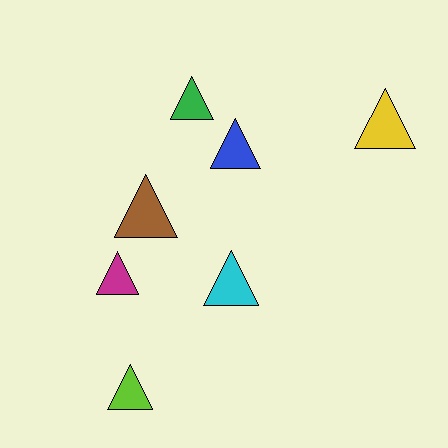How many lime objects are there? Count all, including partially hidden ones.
There is 1 lime object.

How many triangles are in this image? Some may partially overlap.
There are 7 triangles.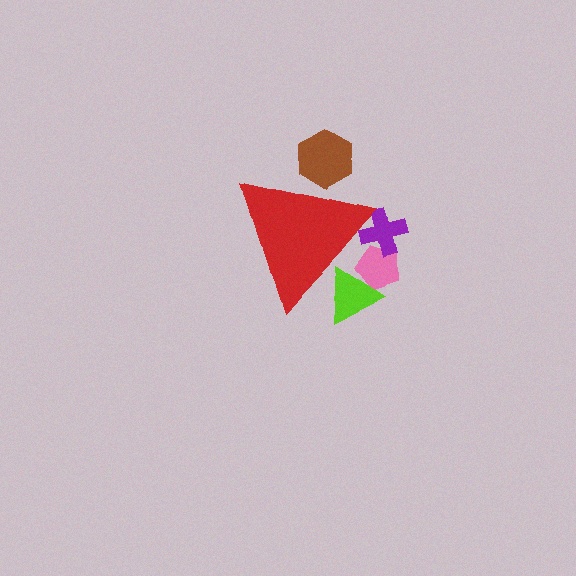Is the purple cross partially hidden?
Yes, the purple cross is partially hidden behind the red triangle.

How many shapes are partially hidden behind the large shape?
4 shapes are partially hidden.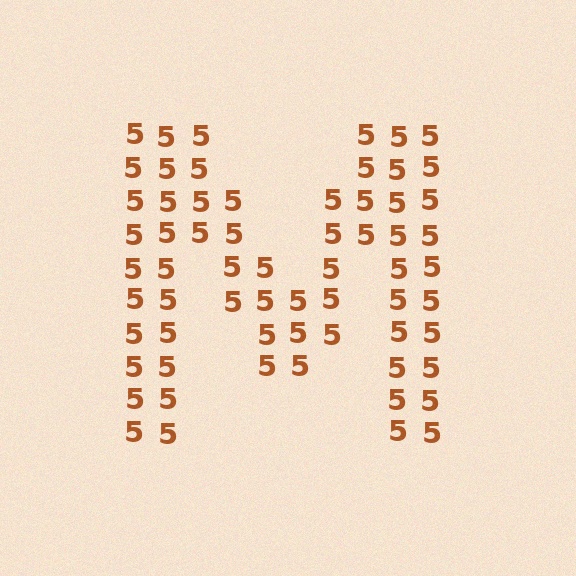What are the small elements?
The small elements are digit 5's.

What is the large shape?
The large shape is the letter M.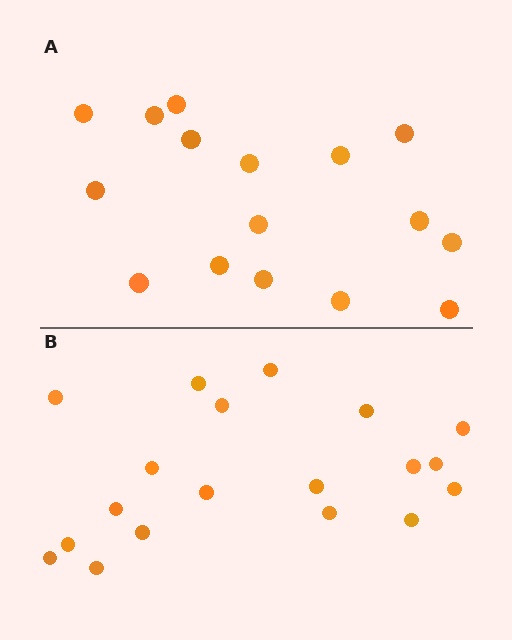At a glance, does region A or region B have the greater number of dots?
Region B (the bottom region) has more dots.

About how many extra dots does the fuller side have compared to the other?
Region B has just a few more — roughly 2 or 3 more dots than region A.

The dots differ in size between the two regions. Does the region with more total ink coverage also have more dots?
No. Region A has more total ink coverage because its dots are larger, but region B actually contains more individual dots. Total area can be misleading — the number of items is what matters here.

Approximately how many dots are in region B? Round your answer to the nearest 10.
About 20 dots. (The exact count is 19, which rounds to 20.)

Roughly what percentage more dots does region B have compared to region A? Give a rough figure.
About 20% more.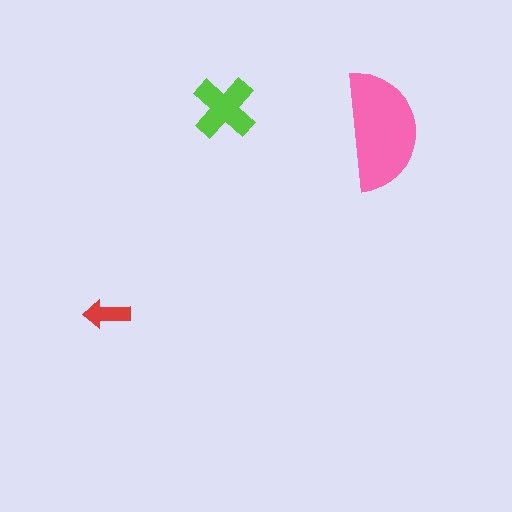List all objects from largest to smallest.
The pink semicircle, the lime cross, the red arrow.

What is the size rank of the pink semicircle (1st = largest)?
1st.